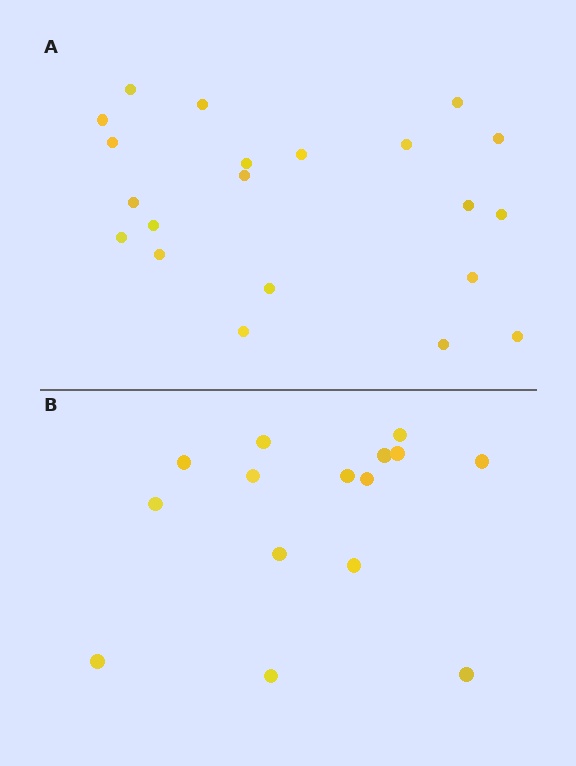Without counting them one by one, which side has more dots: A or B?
Region A (the top region) has more dots.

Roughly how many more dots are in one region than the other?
Region A has about 6 more dots than region B.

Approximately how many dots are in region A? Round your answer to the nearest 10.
About 20 dots. (The exact count is 21, which rounds to 20.)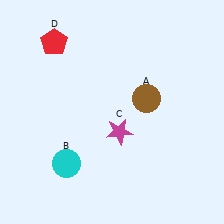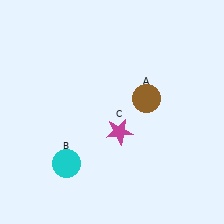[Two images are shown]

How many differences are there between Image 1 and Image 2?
There is 1 difference between the two images.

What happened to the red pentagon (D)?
The red pentagon (D) was removed in Image 2. It was in the top-left area of Image 1.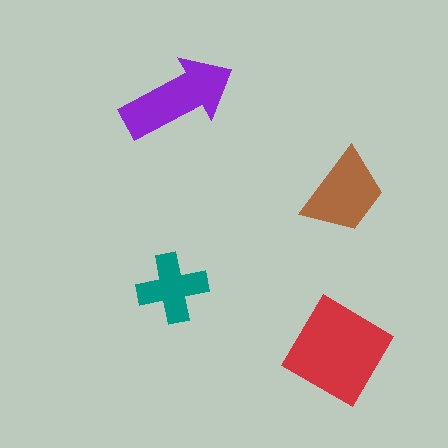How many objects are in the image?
There are 4 objects in the image.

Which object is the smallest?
The teal cross.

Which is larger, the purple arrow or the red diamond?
The red diamond.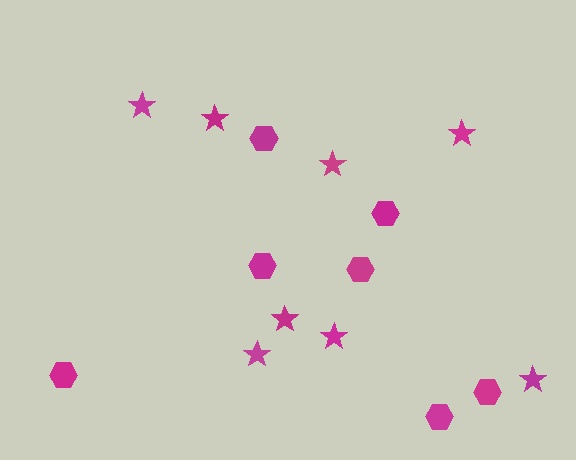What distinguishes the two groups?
There are 2 groups: one group of hexagons (7) and one group of stars (8).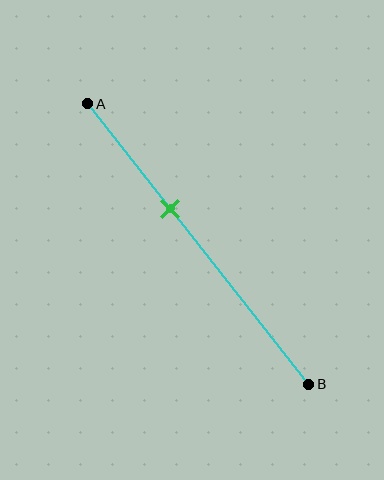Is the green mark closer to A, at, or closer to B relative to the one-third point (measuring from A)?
The green mark is closer to point B than the one-third point of segment AB.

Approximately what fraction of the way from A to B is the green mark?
The green mark is approximately 40% of the way from A to B.